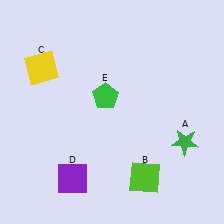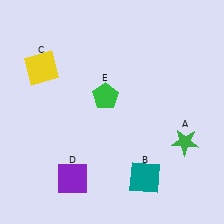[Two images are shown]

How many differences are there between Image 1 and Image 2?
There is 1 difference between the two images.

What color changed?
The square (B) changed from lime in Image 1 to teal in Image 2.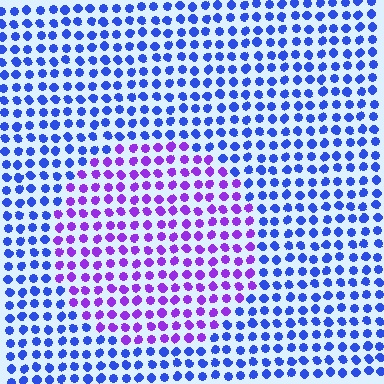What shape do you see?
I see a circle.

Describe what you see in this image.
The image is filled with small blue elements in a uniform arrangement. A circle-shaped region is visible where the elements are tinted to a slightly different hue, forming a subtle color boundary.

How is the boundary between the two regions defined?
The boundary is defined purely by a slight shift in hue (about 47 degrees). Spacing, size, and orientation are identical on both sides.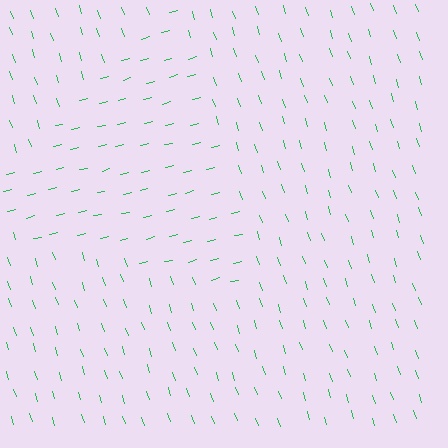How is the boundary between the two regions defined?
The boundary is defined purely by a change in line orientation (approximately 85 degrees difference). All lines are the same color and thickness.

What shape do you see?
I see a triangle.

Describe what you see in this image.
The image is filled with small green line segments. A triangle region in the image has lines oriented differently from the surrounding lines, creating a visible texture boundary.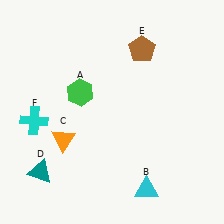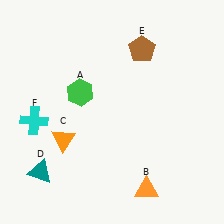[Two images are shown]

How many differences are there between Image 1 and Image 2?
There is 1 difference between the two images.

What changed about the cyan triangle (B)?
In Image 1, B is cyan. In Image 2, it changed to orange.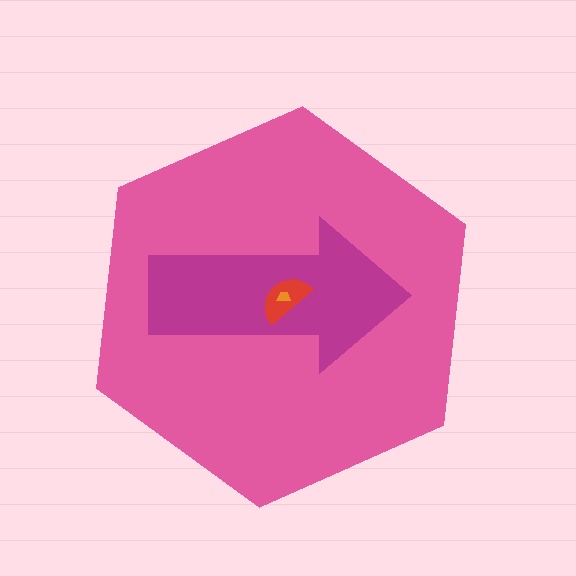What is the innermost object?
The orange trapezoid.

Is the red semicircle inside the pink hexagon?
Yes.